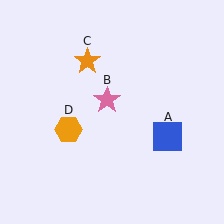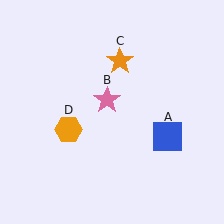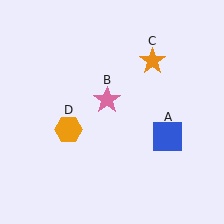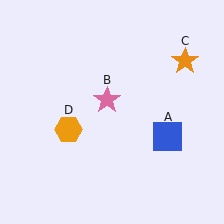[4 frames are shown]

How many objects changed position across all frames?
1 object changed position: orange star (object C).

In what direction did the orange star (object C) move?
The orange star (object C) moved right.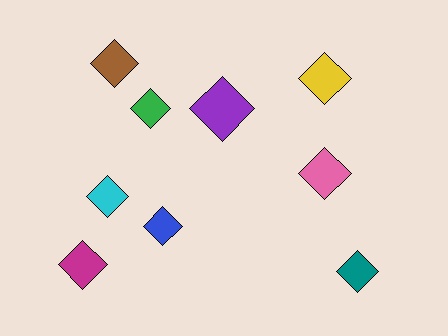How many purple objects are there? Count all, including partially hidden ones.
There is 1 purple object.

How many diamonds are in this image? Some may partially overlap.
There are 9 diamonds.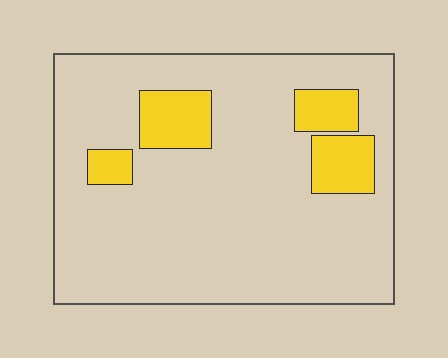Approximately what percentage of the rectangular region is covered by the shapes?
Approximately 15%.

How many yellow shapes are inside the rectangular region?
4.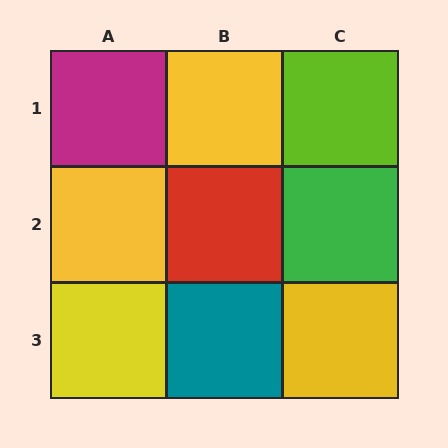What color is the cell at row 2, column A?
Yellow.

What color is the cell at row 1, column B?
Yellow.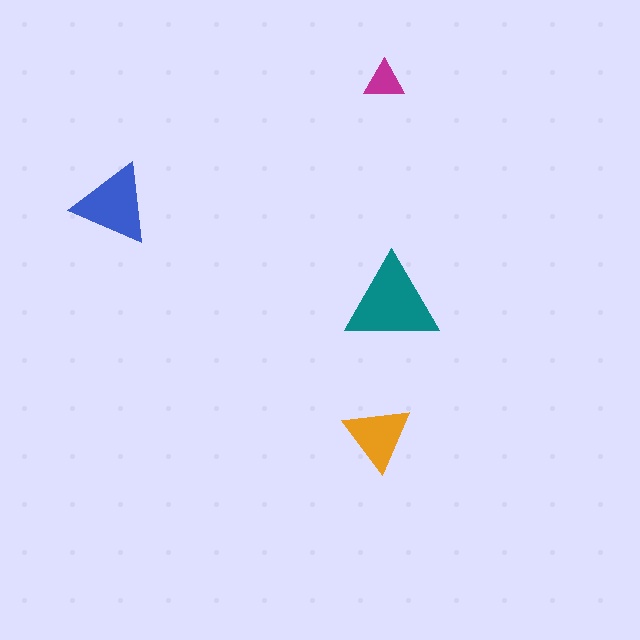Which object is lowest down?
The orange triangle is bottommost.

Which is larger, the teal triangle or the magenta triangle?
The teal one.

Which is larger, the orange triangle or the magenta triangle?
The orange one.